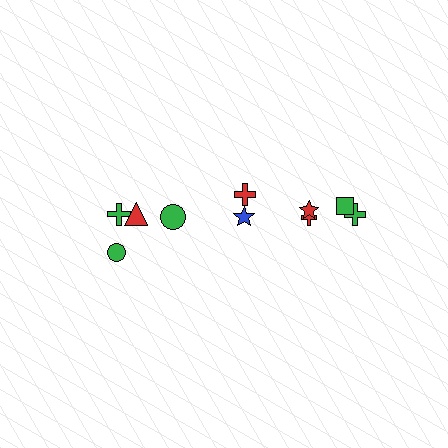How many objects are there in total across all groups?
There are 10 objects.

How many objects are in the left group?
There are 4 objects.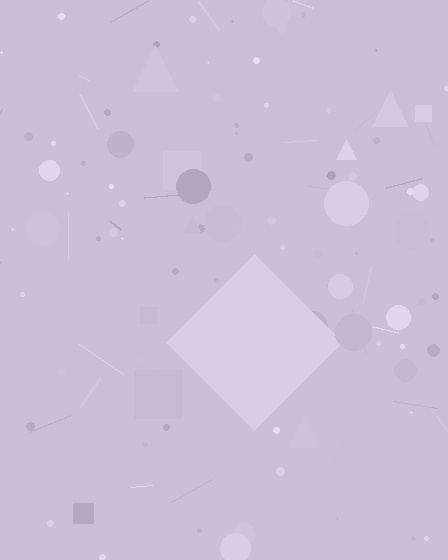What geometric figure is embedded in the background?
A diamond is embedded in the background.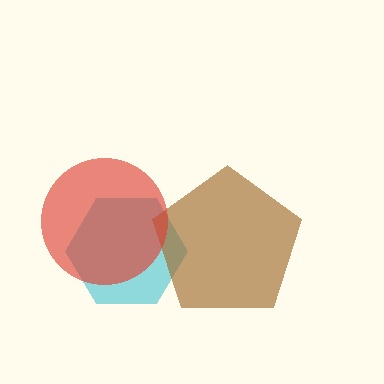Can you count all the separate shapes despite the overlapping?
Yes, there are 3 separate shapes.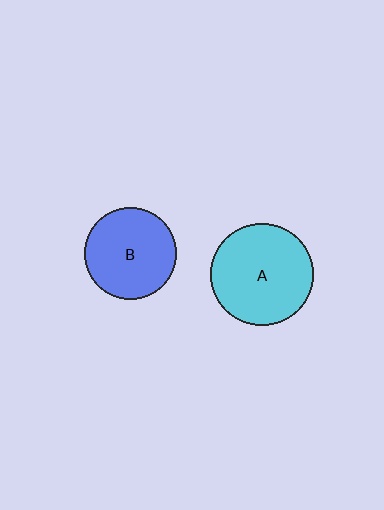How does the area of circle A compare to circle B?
Approximately 1.2 times.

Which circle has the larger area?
Circle A (cyan).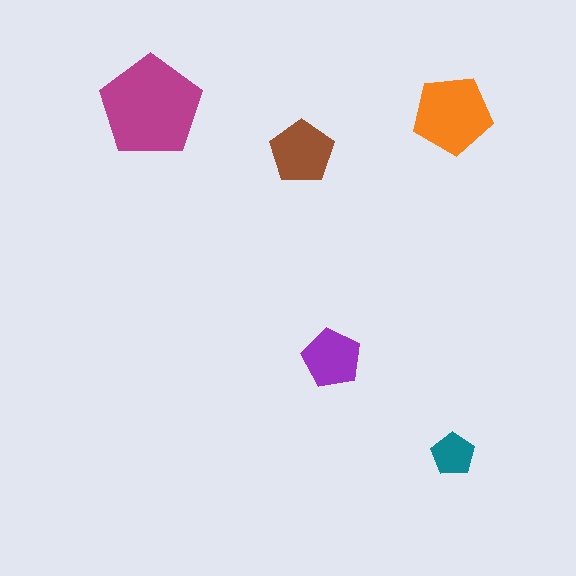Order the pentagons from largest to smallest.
the magenta one, the orange one, the brown one, the purple one, the teal one.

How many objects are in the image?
There are 5 objects in the image.